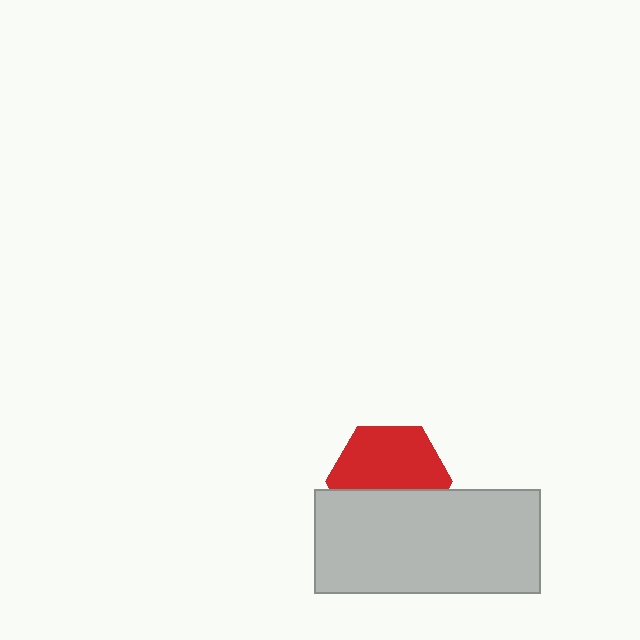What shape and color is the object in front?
The object in front is a light gray rectangle.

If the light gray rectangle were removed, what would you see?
You would see the complete red hexagon.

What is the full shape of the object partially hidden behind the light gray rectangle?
The partially hidden object is a red hexagon.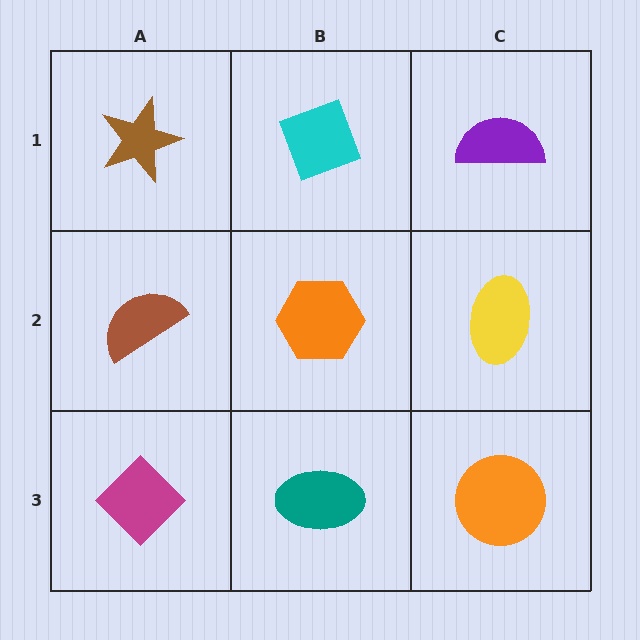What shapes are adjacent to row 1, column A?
A brown semicircle (row 2, column A), a cyan diamond (row 1, column B).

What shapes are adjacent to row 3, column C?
A yellow ellipse (row 2, column C), a teal ellipse (row 3, column B).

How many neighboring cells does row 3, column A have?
2.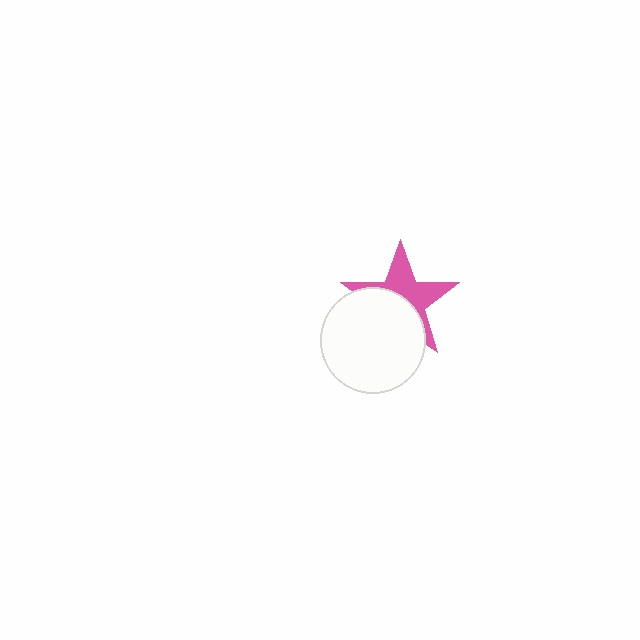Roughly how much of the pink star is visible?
About half of it is visible (roughly 51%).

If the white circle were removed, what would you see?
You would see the complete pink star.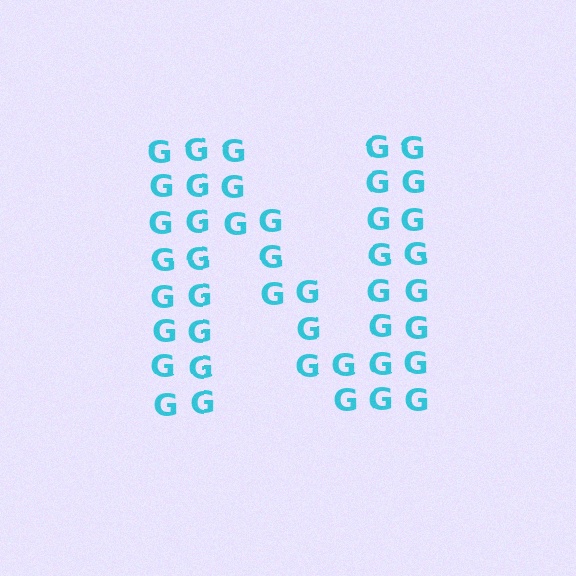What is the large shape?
The large shape is the letter N.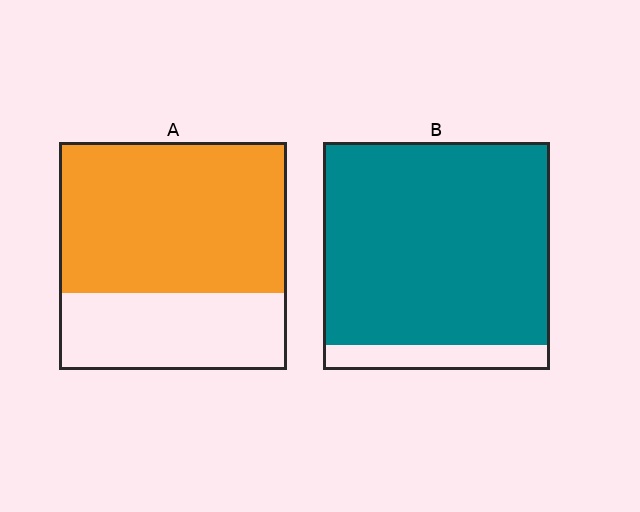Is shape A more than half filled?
Yes.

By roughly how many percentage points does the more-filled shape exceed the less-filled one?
By roughly 25 percentage points (B over A).